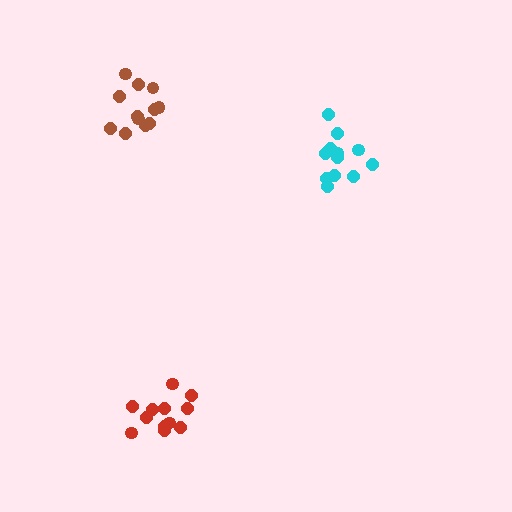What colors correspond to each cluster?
The clusters are colored: red, cyan, brown.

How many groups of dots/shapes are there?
There are 3 groups.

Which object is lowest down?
The red cluster is bottommost.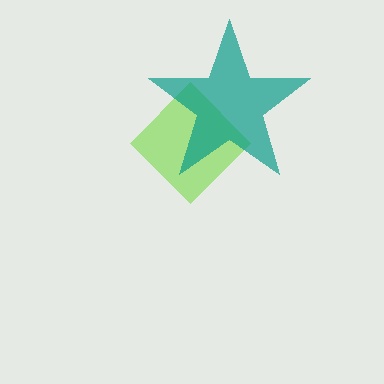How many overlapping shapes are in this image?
There are 2 overlapping shapes in the image.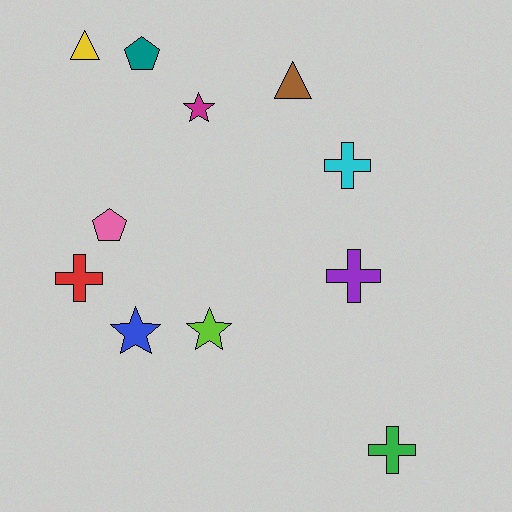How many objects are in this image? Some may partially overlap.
There are 11 objects.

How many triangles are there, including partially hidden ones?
There are 2 triangles.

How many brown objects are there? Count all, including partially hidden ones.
There is 1 brown object.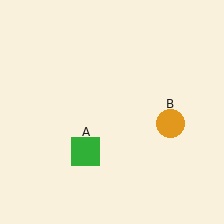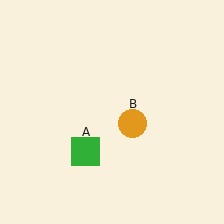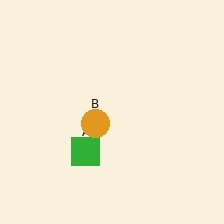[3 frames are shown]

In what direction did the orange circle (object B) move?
The orange circle (object B) moved left.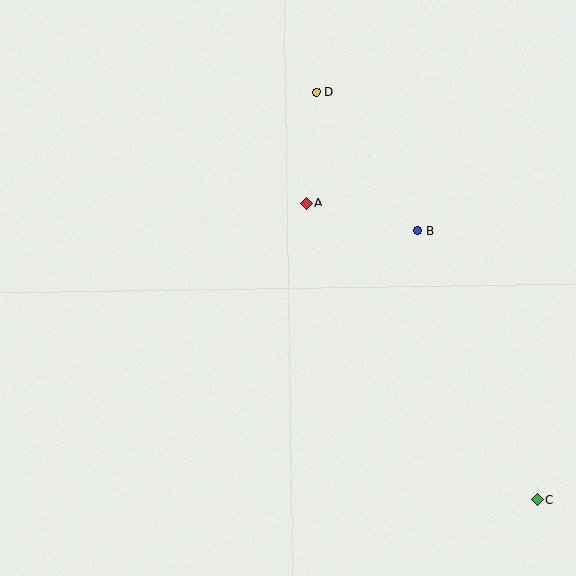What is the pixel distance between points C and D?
The distance between C and D is 464 pixels.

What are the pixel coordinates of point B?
Point B is at (418, 231).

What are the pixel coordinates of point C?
Point C is at (538, 500).